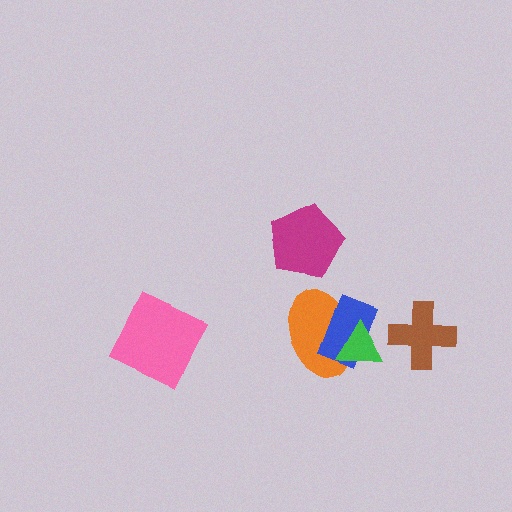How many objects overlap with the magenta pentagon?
0 objects overlap with the magenta pentagon.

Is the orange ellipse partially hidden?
Yes, it is partially covered by another shape.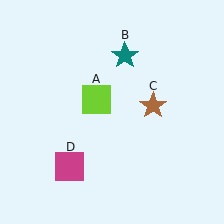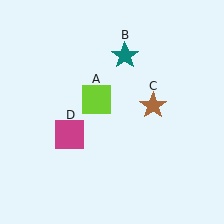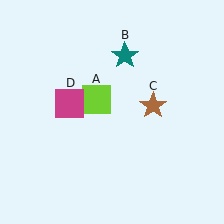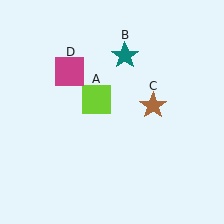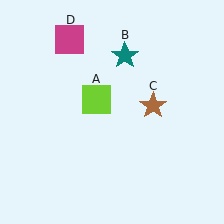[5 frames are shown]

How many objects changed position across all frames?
1 object changed position: magenta square (object D).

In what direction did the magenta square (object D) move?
The magenta square (object D) moved up.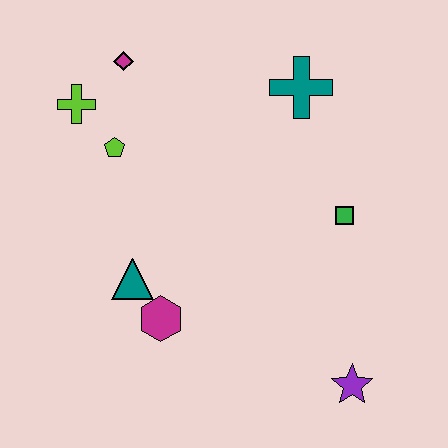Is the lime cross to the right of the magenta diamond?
No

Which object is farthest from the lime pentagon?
The purple star is farthest from the lime pentagon.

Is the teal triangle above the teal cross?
No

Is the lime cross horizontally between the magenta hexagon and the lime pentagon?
No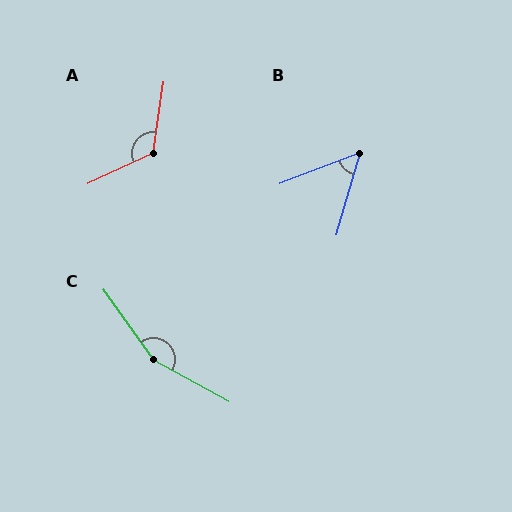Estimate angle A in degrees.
Approximately 123 degrees.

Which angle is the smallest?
B, at approximately 53 degrees.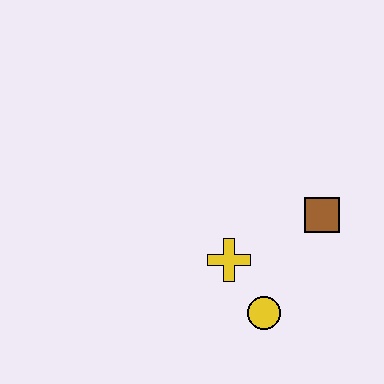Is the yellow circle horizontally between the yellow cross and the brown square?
Yes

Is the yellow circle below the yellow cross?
Yes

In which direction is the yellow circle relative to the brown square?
The yellow circle is below the brown square.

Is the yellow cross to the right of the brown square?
No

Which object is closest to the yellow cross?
The yellow circle is closest to the yellow cross.